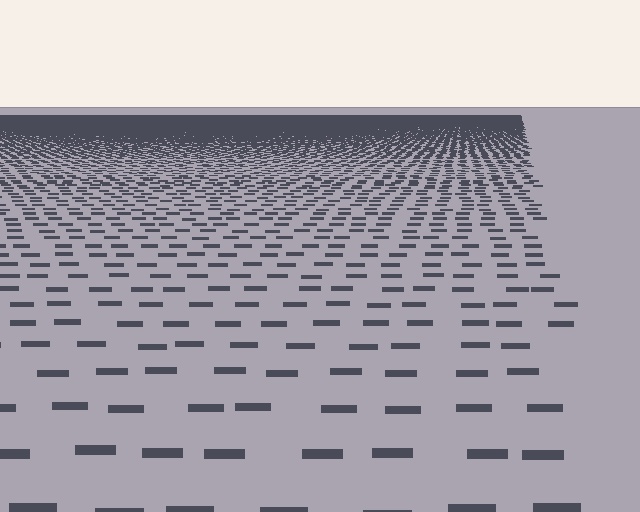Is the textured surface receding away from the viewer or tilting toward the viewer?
The surface is receding away from the viewer. Texture elements get smaller and denser toward the top.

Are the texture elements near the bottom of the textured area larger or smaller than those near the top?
Larger. Near the bottom, elements are closer to the viewer and appear at a bigger on-screen size.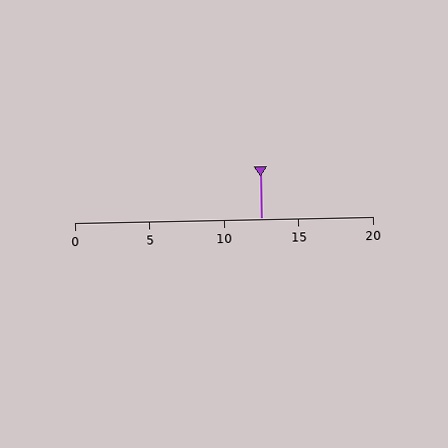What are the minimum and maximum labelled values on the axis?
The axis runs from 0 to 20.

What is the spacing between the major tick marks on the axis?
The major ticks are spaced 5 apart.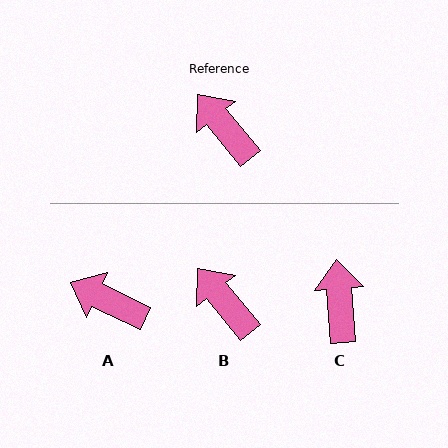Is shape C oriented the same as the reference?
No, it is off by about 35 degrees.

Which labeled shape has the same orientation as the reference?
B.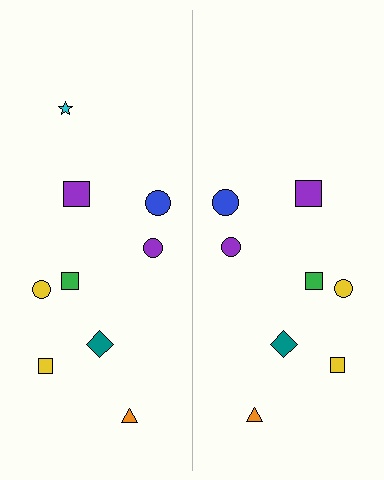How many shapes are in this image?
There are 17 shapes in this image.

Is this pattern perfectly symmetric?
No, the pattern is not perfectly symmetric. A cyan star is missing from the right side.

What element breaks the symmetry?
A cyan star is missing from the right side.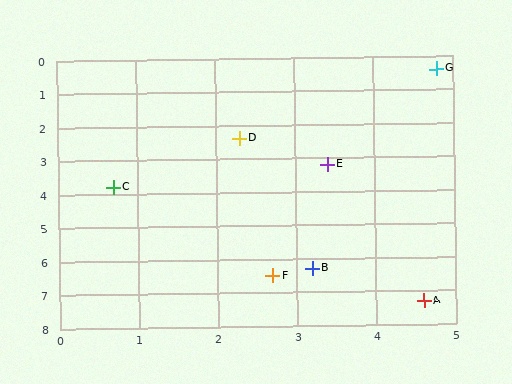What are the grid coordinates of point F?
Point F is at approximately (2.7, 6.5).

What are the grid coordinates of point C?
Point C is at approximately (0.7, 3.8).